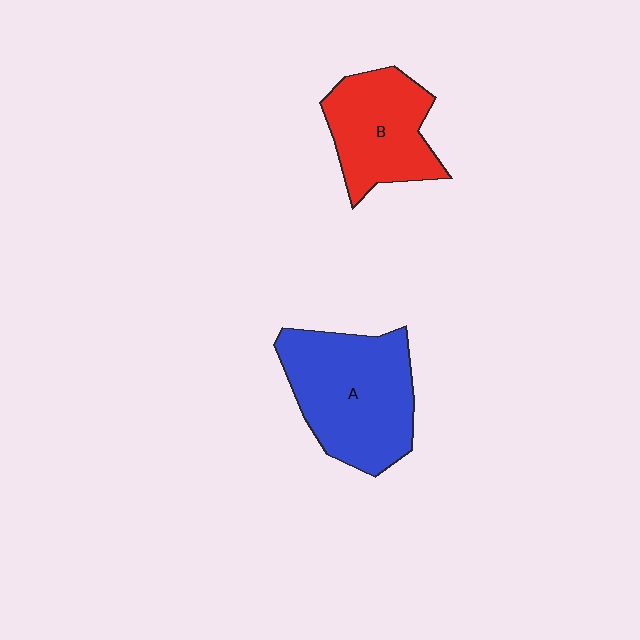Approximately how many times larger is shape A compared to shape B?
Approximately 1.4 times.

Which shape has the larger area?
Shape A (blue).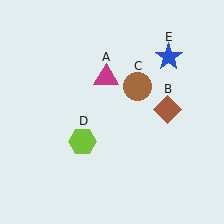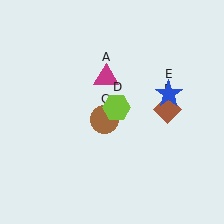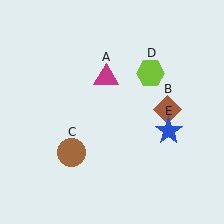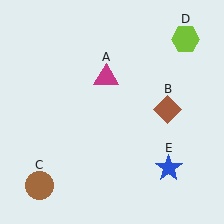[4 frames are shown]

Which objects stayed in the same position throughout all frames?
Magenta triangle (object A) and brown diamond (object B) remained stationary.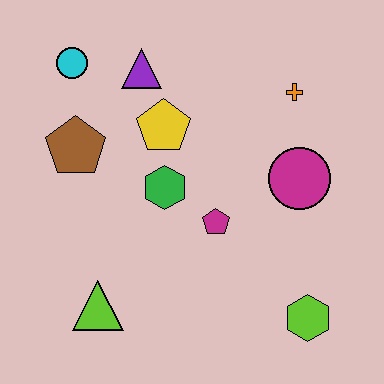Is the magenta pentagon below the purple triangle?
Yes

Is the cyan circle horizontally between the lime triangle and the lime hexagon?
No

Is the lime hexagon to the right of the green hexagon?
Yes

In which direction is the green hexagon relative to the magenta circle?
The green hexagon is to the left of the magenta circle.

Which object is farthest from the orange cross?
The lime triangle is farthest from the orange cross.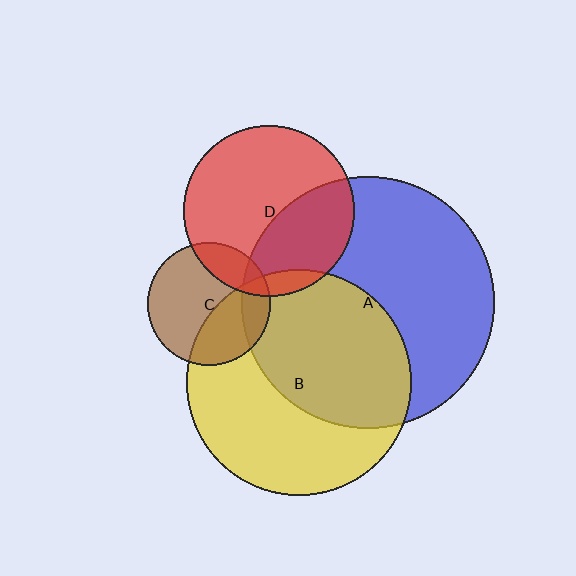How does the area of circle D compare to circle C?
Approximately 2.0 times.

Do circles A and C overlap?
Yes.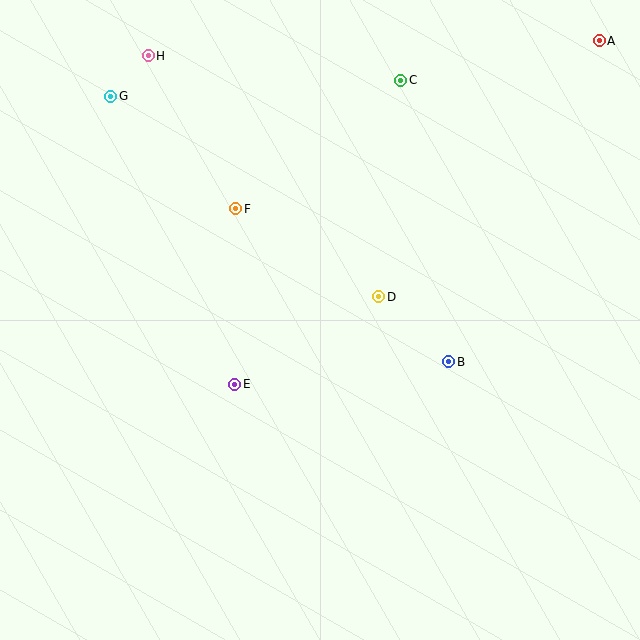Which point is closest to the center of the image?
Point D at (379, 297) is closest to the center.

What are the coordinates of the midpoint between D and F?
The midpoint between D and F is at (307, 253).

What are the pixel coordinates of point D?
Point D is at (379, 297).